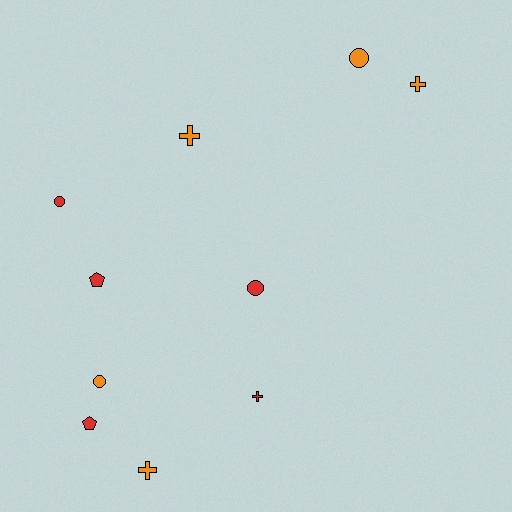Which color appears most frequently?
Orange, with 5 objects.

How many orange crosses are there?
There are 3 orange crosses.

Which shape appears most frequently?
Circle, with 4 objects.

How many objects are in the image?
There are 10 objects.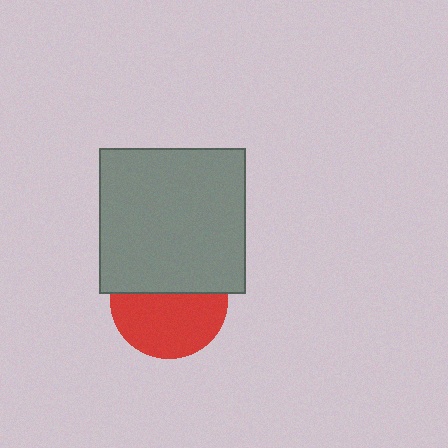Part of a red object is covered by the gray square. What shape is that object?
It is a circle.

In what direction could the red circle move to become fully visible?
The red circle could move down. That would shift it out from behind the gray square entirely.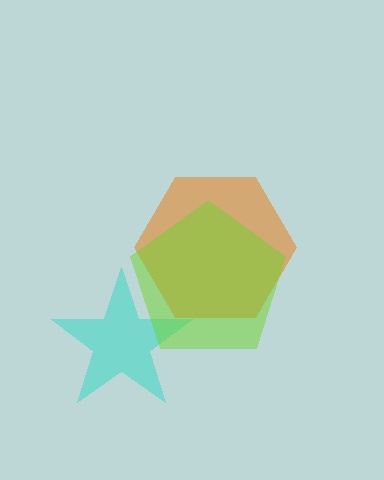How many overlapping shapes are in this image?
There are 3 overlapping shapes in the image.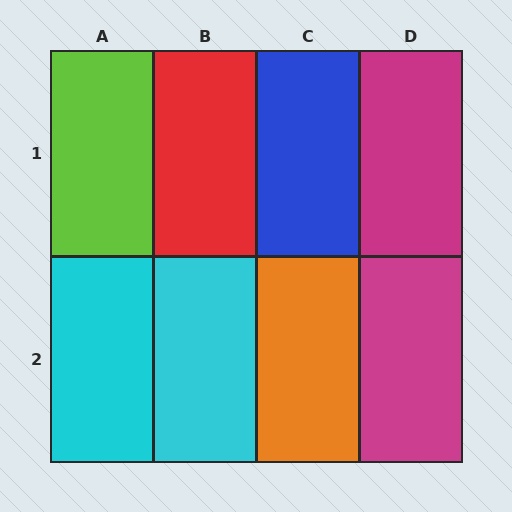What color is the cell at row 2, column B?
Cyan.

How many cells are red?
1 cell is red.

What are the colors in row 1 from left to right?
Lime, red, blue, magenta.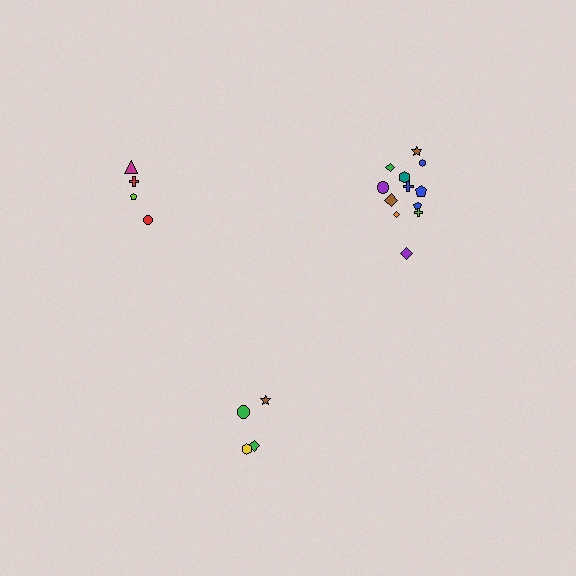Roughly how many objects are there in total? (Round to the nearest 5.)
Roughly 20 objects in total.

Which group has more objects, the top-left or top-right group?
The top-right group.